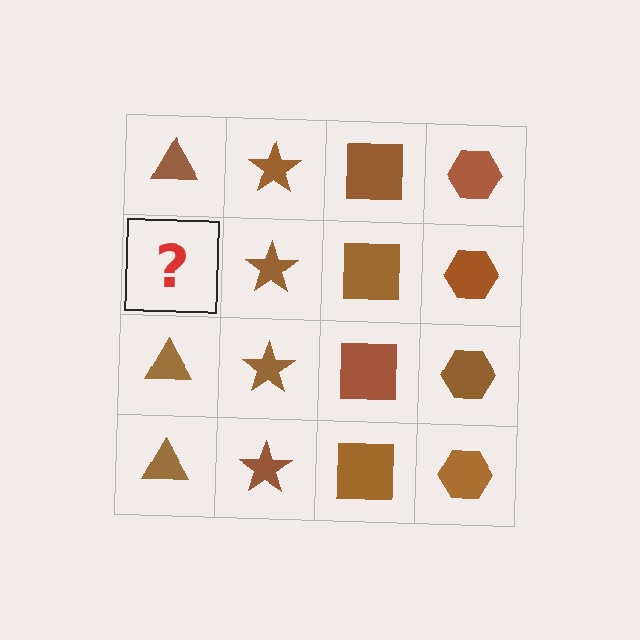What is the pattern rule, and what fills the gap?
The rule is that each column has a consistent shape. The gap should be filled with a brown triangle.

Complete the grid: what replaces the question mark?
The question mark should be replaced with a brown triangle.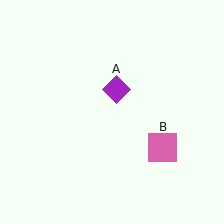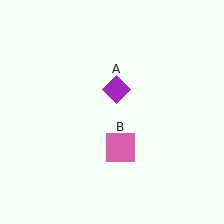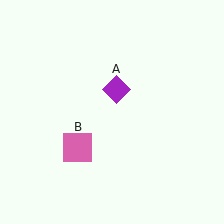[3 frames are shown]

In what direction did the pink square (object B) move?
The pink square (object B) moved left.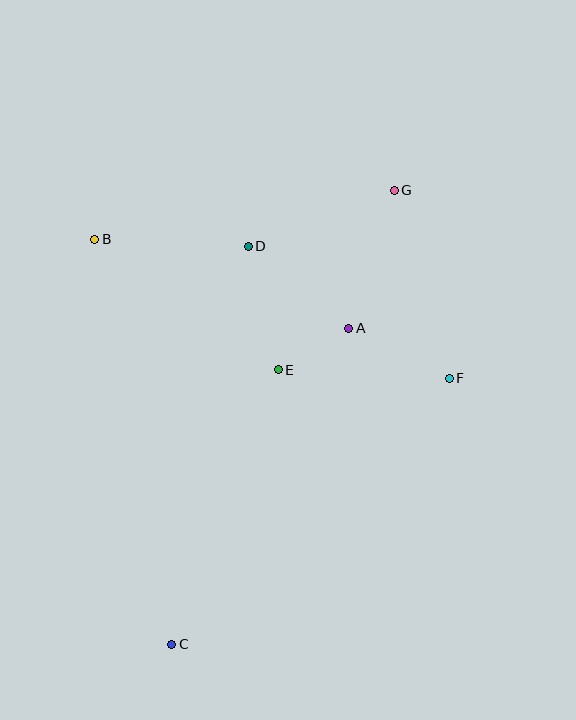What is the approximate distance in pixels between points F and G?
The distance between F and G is approximately 196 pixels.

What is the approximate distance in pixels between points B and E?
The distance between B and E is approximately 225 pixels.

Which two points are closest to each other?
Points A and E are closest to each other.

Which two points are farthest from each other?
Points C and G are farthest from each other.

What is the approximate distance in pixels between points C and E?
The distance between C and E is approximately 295 pixels.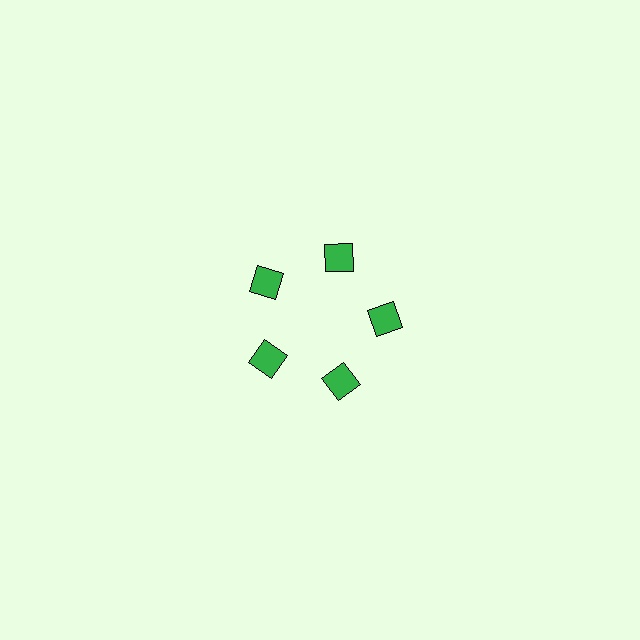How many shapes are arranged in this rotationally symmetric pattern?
There are 5 shapes, arranged in 5 groups of 1.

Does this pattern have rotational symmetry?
Yes, this pattern has 5-fold rotational symmetry. It looks the same after rotating 72 degrees around the center.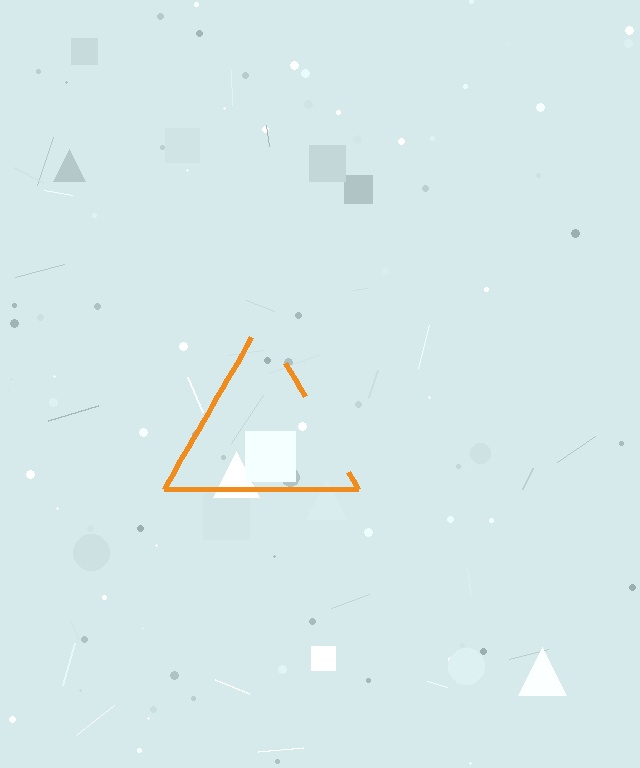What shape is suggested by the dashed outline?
The dashed outline suggests a triangle.